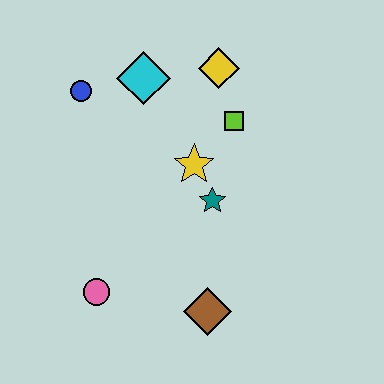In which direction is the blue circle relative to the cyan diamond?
The blue circle is to the left of the cyan diamond.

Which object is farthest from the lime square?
The pink circle is farthest from the lime square.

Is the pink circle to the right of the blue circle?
Yes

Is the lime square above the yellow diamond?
No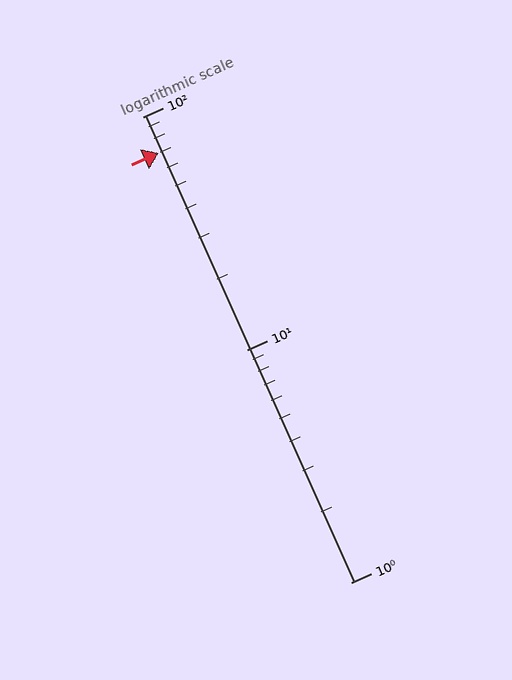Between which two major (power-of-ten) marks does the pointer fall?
The pointer is between 10 and 100.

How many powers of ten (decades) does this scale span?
The scale spans 2 decades, from 1 to 100.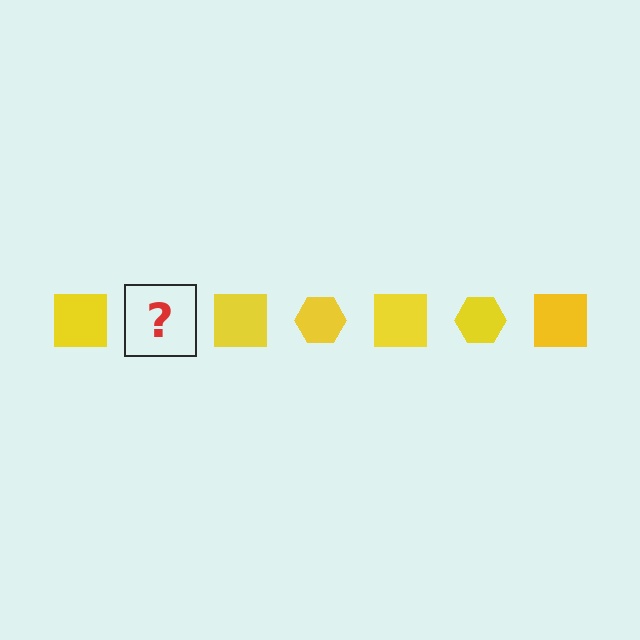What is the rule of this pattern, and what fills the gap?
The rule is that the pattern cycles through square, hexagon shapes in yellow. The gap should be filled with a yellow hexagon.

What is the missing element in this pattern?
The missing element is a yellow hexagon.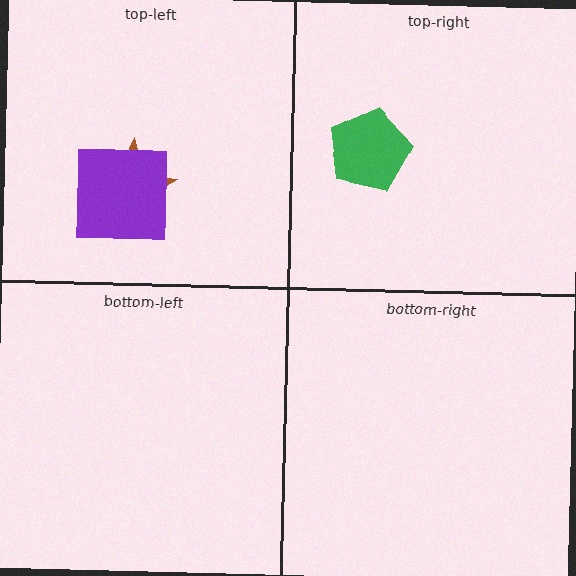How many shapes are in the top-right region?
1.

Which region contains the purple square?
The top-left region.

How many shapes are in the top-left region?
2.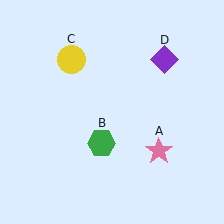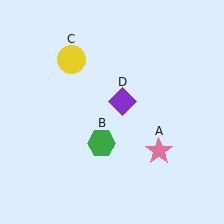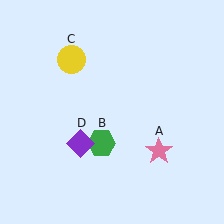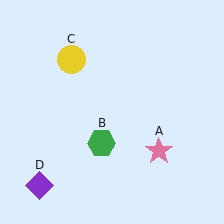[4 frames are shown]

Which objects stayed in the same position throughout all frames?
Pink star (object A) and green hexagon (object B) and yellow circle (object C) remained stationary.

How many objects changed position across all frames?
1 object changed position: purple diamond (object D).